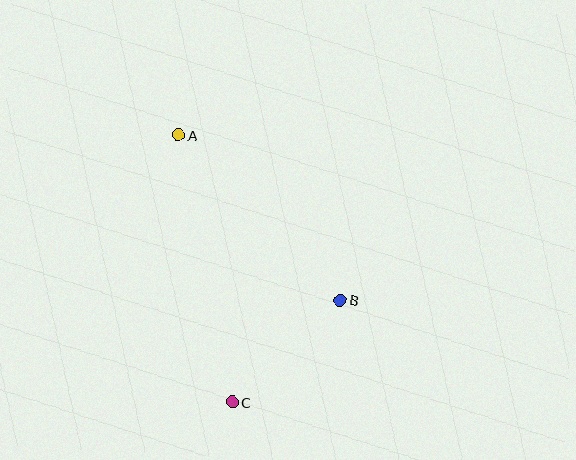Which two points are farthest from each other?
Points A and C are farthest from each other.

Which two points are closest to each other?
Points B and C are closest to each other.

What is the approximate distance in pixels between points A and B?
The distance between A and B is approximately 231 pixels.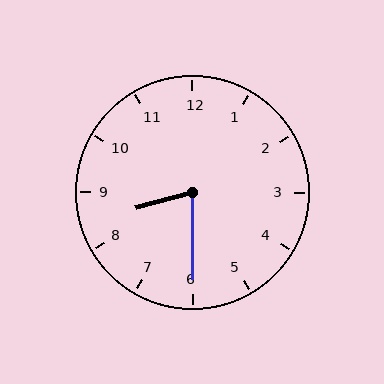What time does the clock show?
8:30.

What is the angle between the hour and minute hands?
Approximately 75 degrees.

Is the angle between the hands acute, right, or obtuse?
It is acute.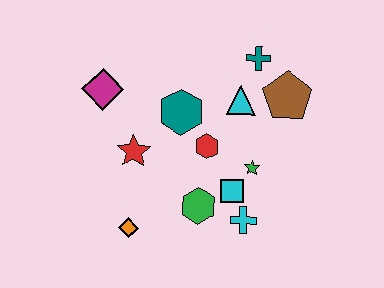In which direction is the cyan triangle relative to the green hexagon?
The cyan triangle is above the green hexagon.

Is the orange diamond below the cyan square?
Yes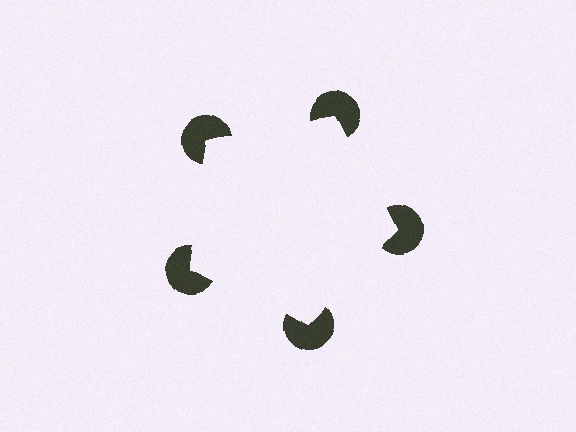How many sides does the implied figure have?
5 sides.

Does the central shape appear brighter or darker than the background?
It typically appears slightly brighter than the background, even though no actual brightness change is drawn.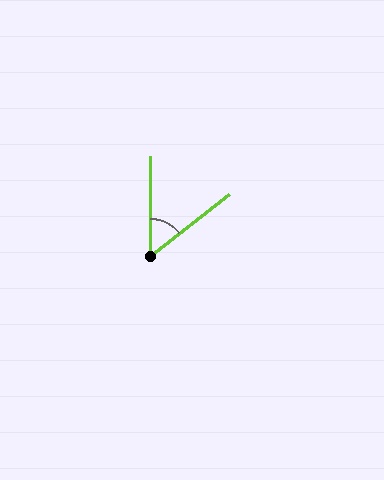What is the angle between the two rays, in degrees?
Approximately 52 degrees.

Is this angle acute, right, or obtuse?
It is acute.